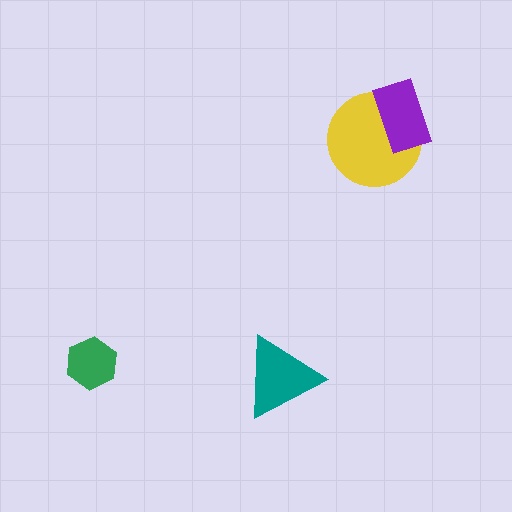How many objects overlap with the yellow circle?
1 object overlaps with the yellow circle.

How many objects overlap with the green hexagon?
0 objects overlap with the green hexagon.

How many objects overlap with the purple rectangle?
1 object overlaps with the purple rectangle.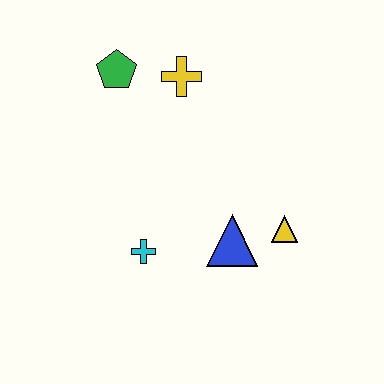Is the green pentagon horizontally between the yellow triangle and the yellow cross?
No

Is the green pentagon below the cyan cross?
No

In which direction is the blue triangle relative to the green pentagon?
The blue triangle is below the green pentagon.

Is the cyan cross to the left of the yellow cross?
Yes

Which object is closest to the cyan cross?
The blue triangle is closest to the cyan cross.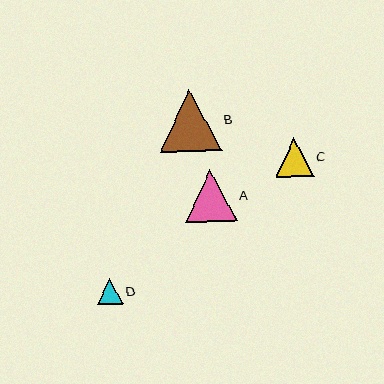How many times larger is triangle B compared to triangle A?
Triangle B is approximately 1.2 times the size of triangle A.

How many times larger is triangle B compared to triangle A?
Triangle B is approximately 1.2 times the size of triangle A.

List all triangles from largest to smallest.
From largest to smallest: B, A, C, D.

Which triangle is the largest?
Triangle B is the largest with a size of approximately 61 pixels.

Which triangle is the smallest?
Triangle D is the smallest with a size of approximately 26 pixels.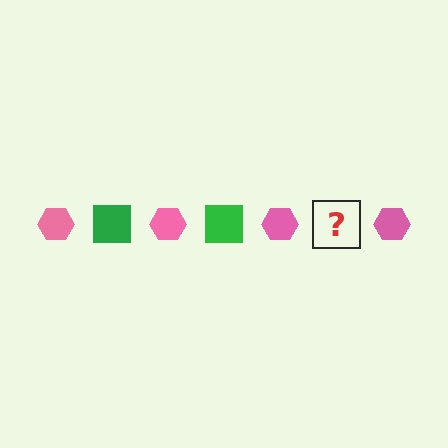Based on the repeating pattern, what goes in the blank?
The blank should be a green square.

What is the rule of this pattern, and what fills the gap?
The rule is that the pattern alternates between pink hexagon and green square. The gap should be filled with a green square.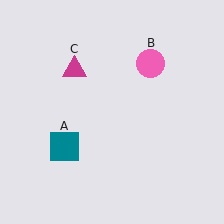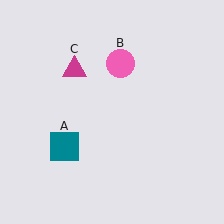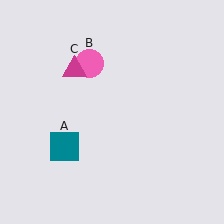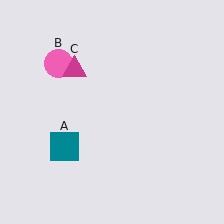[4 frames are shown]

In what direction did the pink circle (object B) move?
The pink circle (object B) moved left.